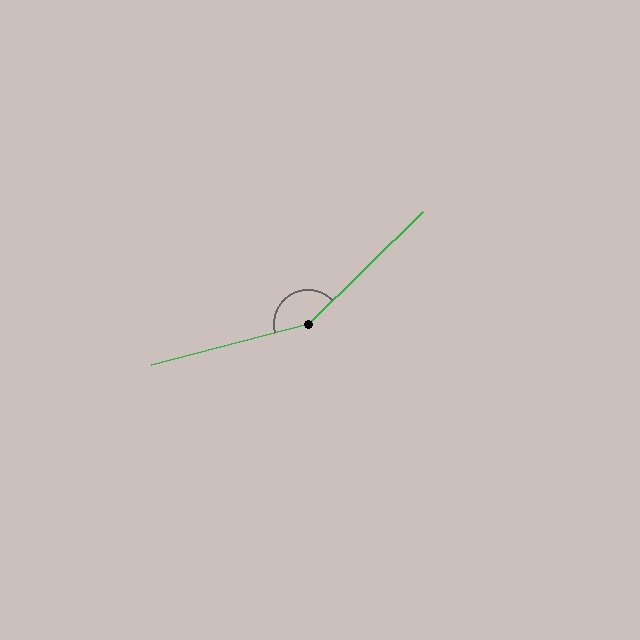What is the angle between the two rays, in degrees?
Approximately 151 degrees.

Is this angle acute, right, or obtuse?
It is obtuse.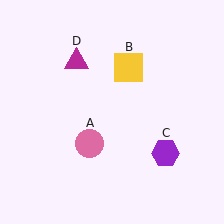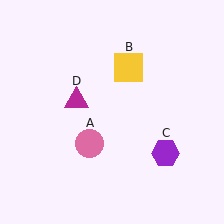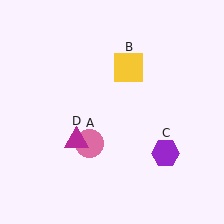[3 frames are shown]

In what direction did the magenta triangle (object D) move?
The magenta triangle (object D) moved down.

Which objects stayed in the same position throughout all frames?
Pink circle (object A) and yellow square (object B) and purple hexagon (object C) remained stationary.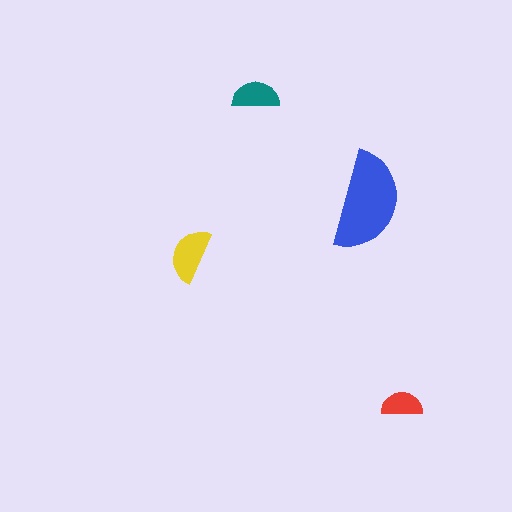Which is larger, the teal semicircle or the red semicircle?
The teal one.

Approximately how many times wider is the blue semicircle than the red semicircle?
About 2.5 times wider.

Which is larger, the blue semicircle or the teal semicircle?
The blue one.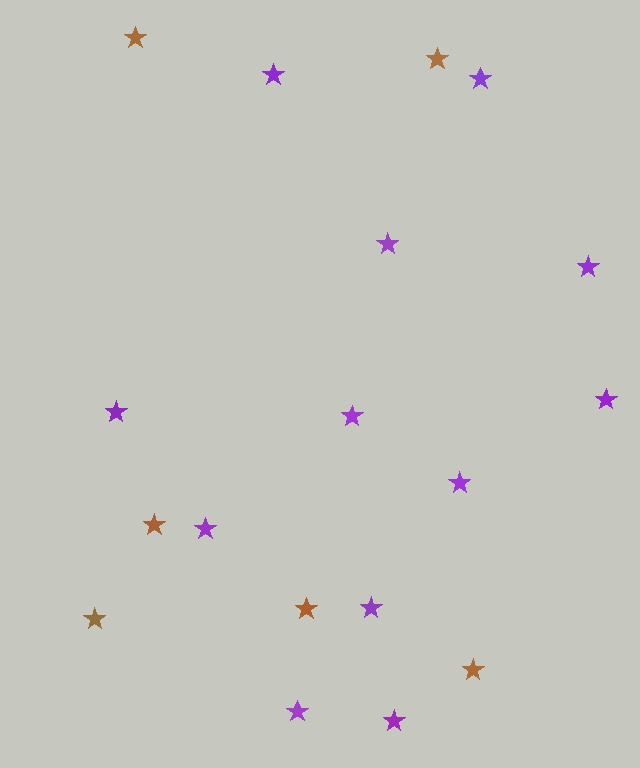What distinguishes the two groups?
There are 2 groups: one group of brown stars (6) and one group of purple stars (12).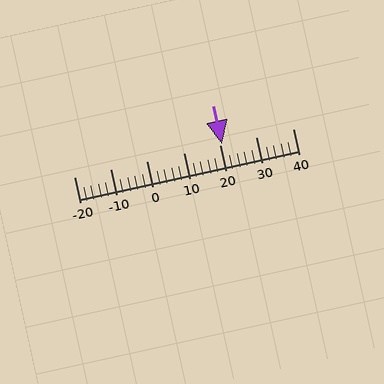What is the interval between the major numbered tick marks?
The major tick marks are spaced 10 units apart.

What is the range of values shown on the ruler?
The ruler shows values from -20 to 40.